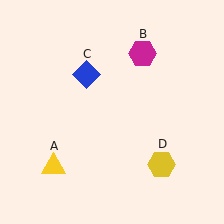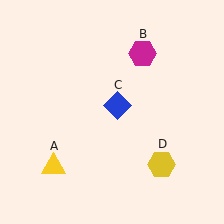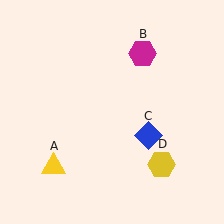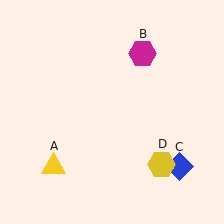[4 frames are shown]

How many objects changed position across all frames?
1 object changed position: blue diamond (object C).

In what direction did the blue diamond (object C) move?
The blue diamond (object C) moved down and to the right.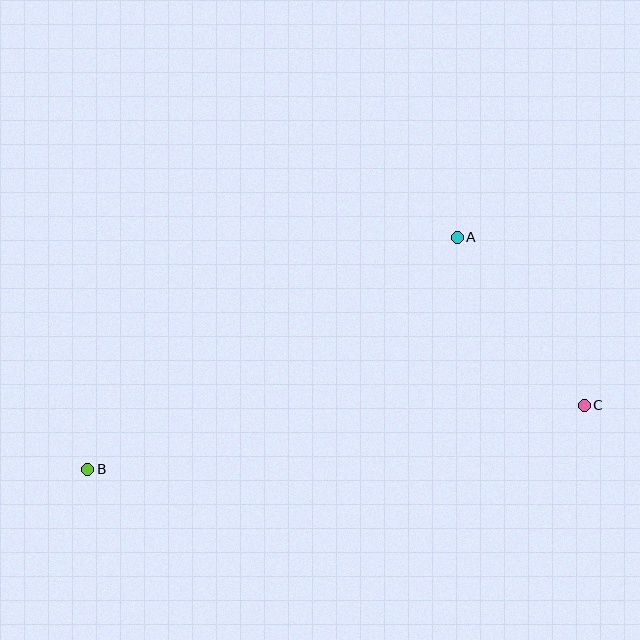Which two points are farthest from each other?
Points B and C are farthest from each other.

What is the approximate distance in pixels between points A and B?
The distance between A and B is approximately 436 pixels.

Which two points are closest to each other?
Points A and C are closest to each other.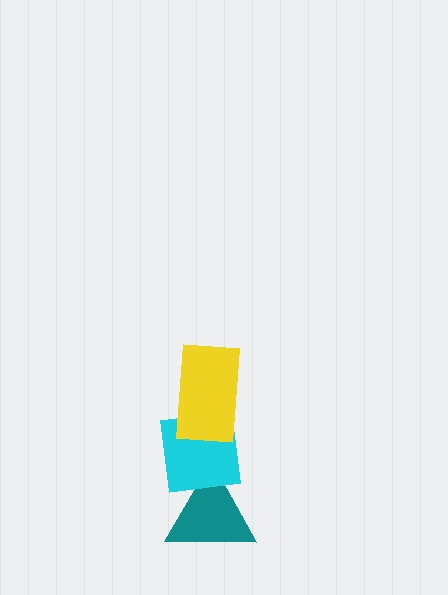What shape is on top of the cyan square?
The yellow rectangle is on top of the cyan square.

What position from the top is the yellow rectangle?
The yellow rectangle is 1st from the top.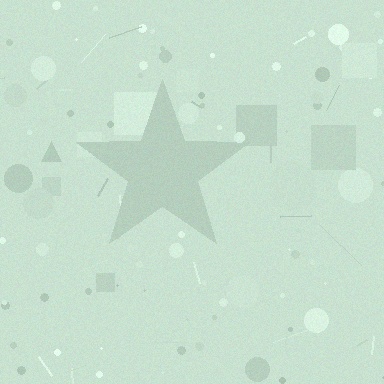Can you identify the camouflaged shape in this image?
The camouflaged shape is a star.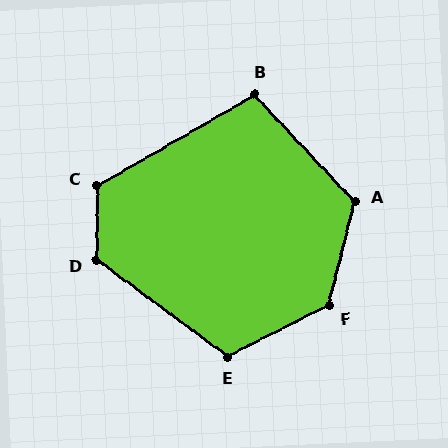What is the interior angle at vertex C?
Approximately 120 degrees (obtuse).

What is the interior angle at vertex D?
Approximately 126 degrees (obtuse).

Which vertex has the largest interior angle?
F, at approximately 131 degrees.